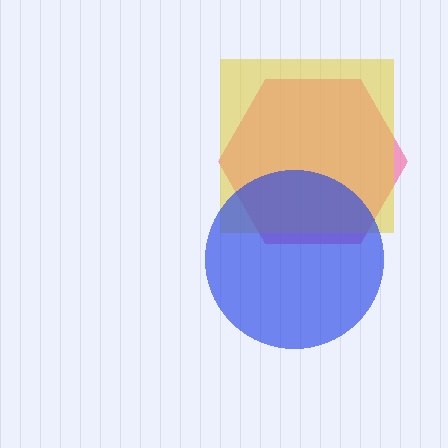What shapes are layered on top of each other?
The layered shapes are: a pink hexagon, a yellow square, a blue circle.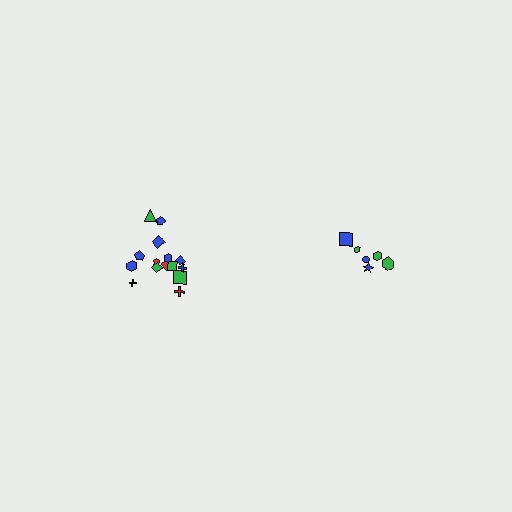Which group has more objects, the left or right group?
The left group.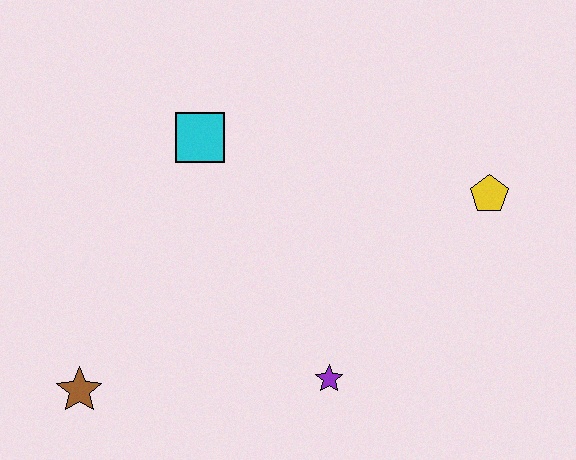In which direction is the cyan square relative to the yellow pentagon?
The cyan square is to the left of the yellow pentagon.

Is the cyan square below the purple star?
No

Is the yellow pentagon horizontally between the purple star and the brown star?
No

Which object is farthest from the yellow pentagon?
The brown star is farthest from the yellow pentagon.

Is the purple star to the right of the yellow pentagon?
No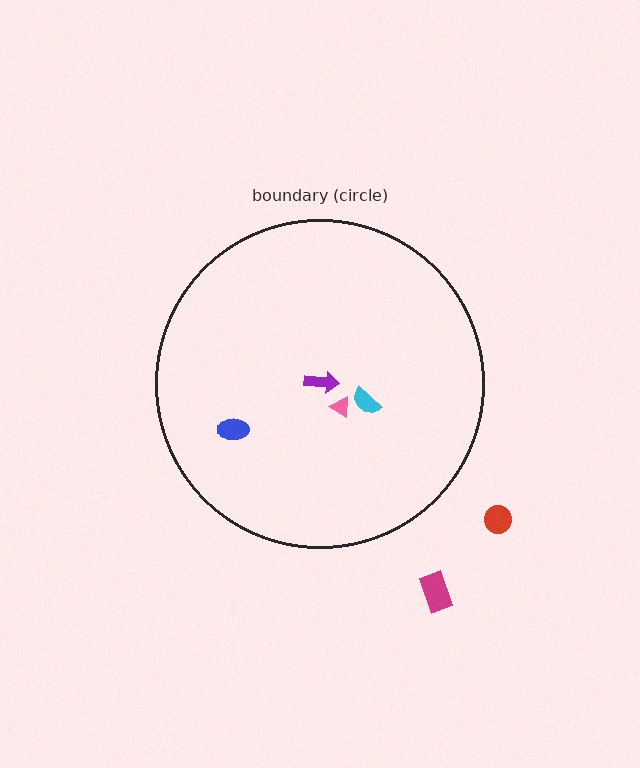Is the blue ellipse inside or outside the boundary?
Inside.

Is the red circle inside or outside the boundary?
Outside.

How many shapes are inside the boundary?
4 inside, 2 outside.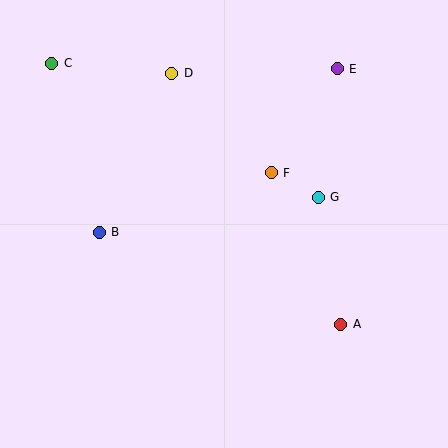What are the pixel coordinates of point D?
Point D is at (172, 73).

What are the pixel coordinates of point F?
Point F is at (271, 173).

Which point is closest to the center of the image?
Point F at (271, 173) is closest to the center.